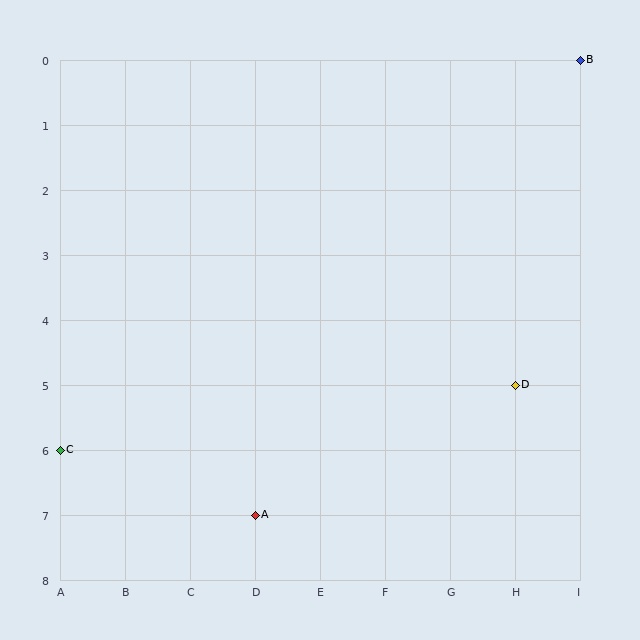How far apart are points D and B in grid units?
Points D and B are 1 column and 5 rows apart (about 5.1 grid units diagonally).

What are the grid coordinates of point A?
Point A is at grid coordinates (D, 7).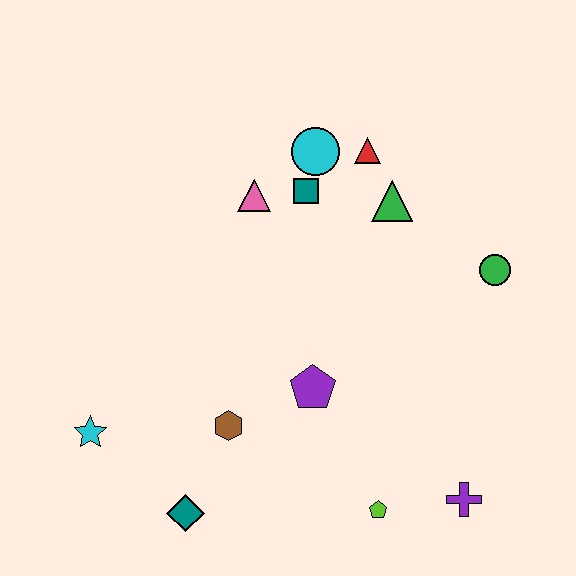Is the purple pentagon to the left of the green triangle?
Yes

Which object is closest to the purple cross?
The lime pentagon is closest to the purple cross.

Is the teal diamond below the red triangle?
Yes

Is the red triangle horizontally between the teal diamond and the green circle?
Yes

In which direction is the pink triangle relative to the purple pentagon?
The pink triangle is above the purple pentagon.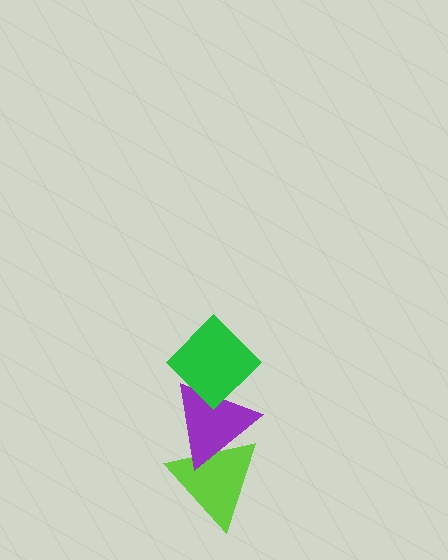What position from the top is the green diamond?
The green diamond is 1st from the top.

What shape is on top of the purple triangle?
The green diamond is on top of the purple triangle.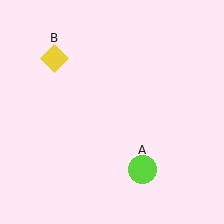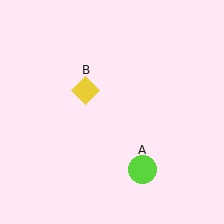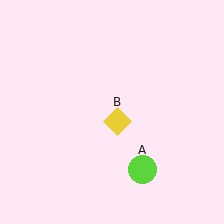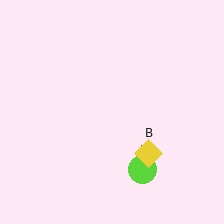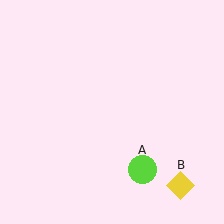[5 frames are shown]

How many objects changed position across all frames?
1 object changed position: yellow diamond (object B).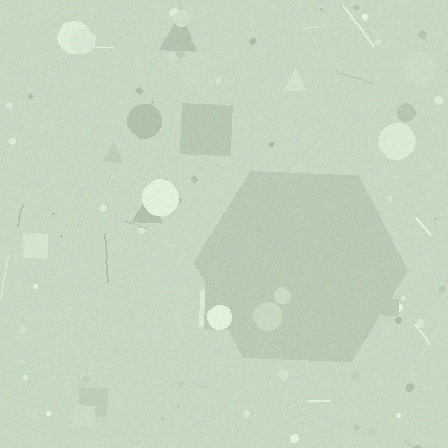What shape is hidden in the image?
A hexagon is hidden in the image.